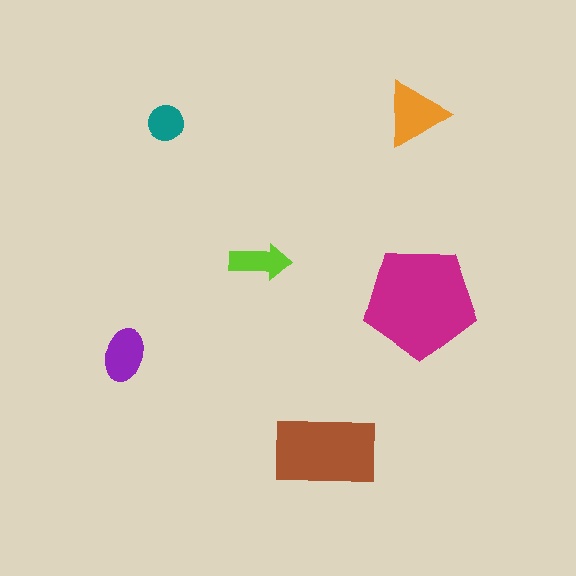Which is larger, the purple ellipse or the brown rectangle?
The brown rectangle.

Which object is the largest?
The magenta pentagon.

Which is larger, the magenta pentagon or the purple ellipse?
The magenta pentagon.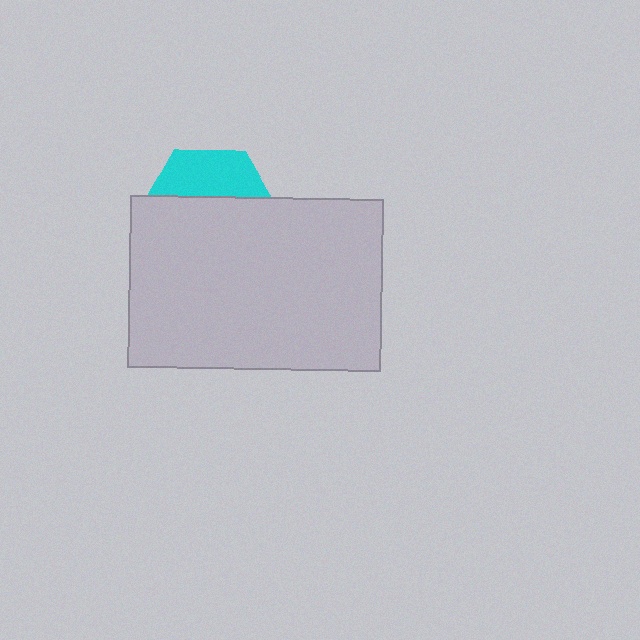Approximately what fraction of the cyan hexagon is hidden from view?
Roughly 66% of the cyan hexagon is hidden behind the light gray rectangle.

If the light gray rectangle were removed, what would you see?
You would see the complete cyan hexagon.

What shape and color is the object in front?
The object in front is a light gray rectangle.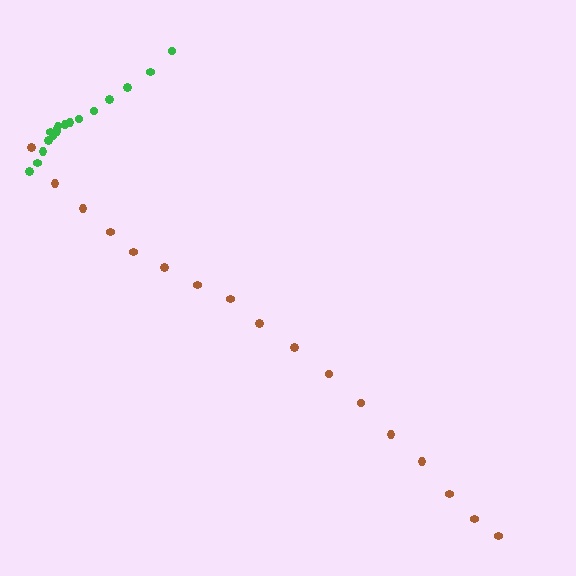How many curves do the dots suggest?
There are 2 distinct paths.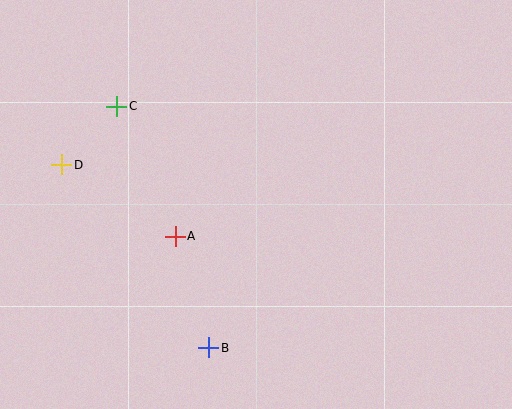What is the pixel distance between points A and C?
The distance between A and C is 142 pixels.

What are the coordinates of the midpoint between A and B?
The midpoint between A and B is at (192, 292).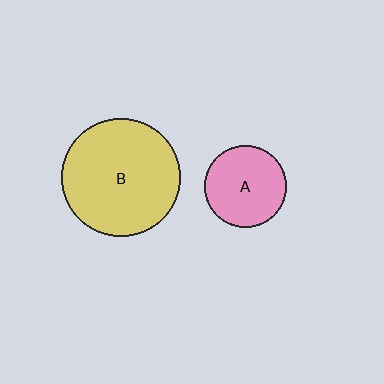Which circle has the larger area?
Circle B (yellow).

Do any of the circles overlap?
No, none of the circles overlap.